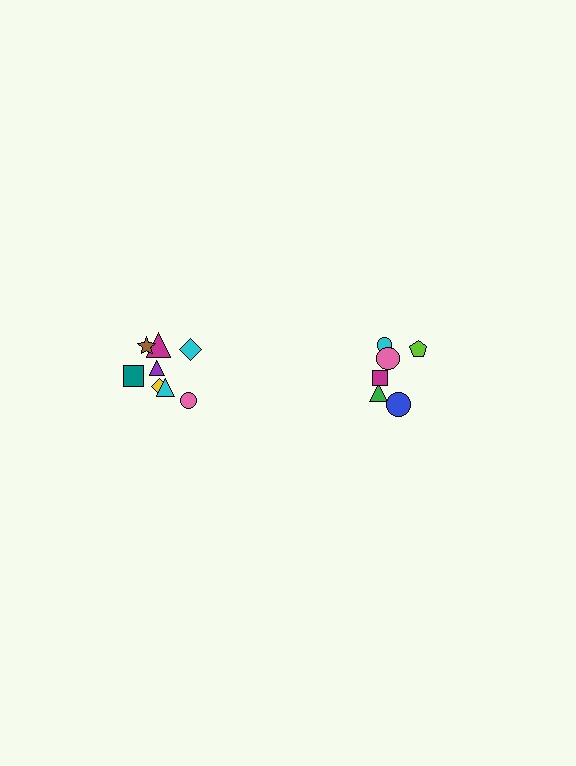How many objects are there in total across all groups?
There are 14 objects.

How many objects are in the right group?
There are 6 objects.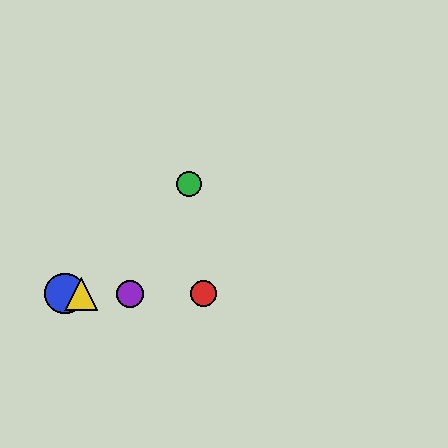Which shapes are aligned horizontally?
The red circle, the blue circle, the yellow triangle, the purple circle are aligned horizontally.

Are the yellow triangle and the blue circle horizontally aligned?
Yes, both are at y≈294.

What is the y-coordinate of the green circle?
The green circle is at y≈184.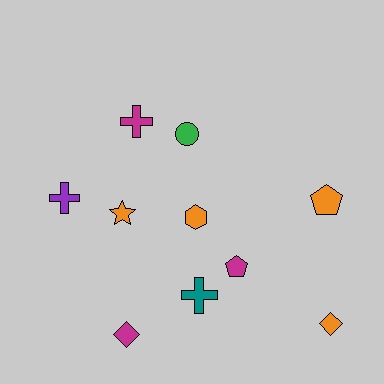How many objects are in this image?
There are 10 objects.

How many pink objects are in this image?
There are no pink objects.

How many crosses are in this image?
There are 3 crosses.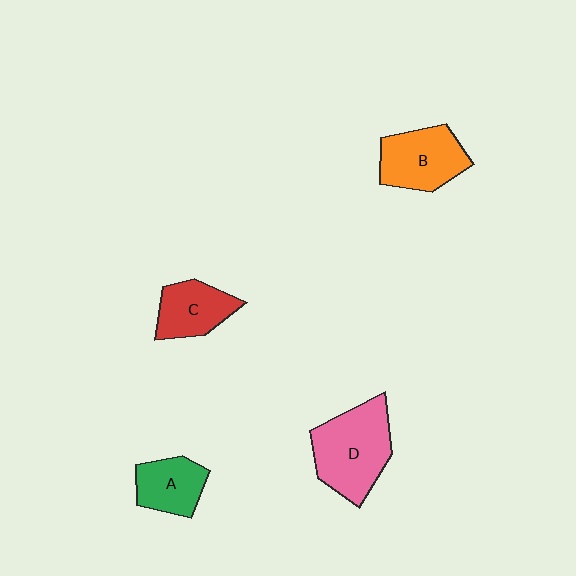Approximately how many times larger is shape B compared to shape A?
Approximately 1.4 times.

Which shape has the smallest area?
Shape A (green).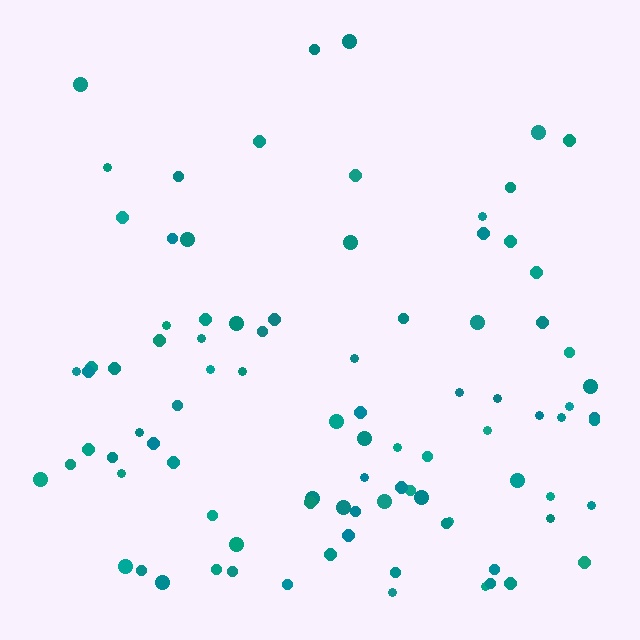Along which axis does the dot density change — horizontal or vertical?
Vertical.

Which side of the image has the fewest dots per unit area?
The top.